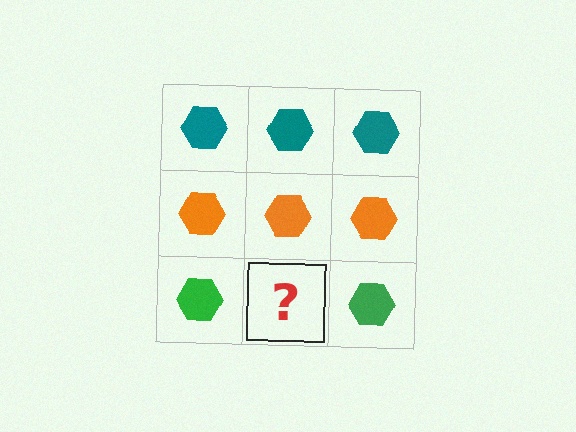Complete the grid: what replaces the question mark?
The question mark should be replaced with a green hexagon.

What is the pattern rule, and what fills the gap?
The rule is that each row has a consistent color. The gap should be filled with a green hexagon.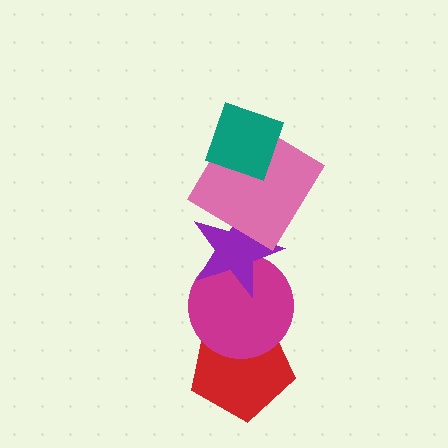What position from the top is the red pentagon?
The red pentagon is 5th from the top.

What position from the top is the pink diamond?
The pink diamond is 2nd from the top.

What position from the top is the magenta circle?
The magenta circle is 4th from the top.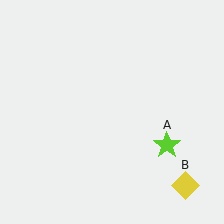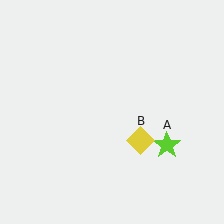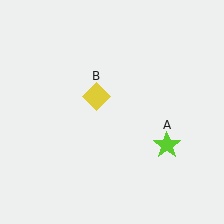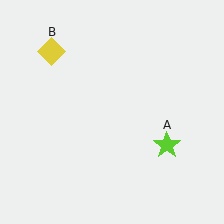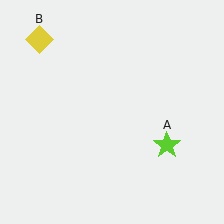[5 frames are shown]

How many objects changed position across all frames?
1 object changed position: yellow diamond (object B).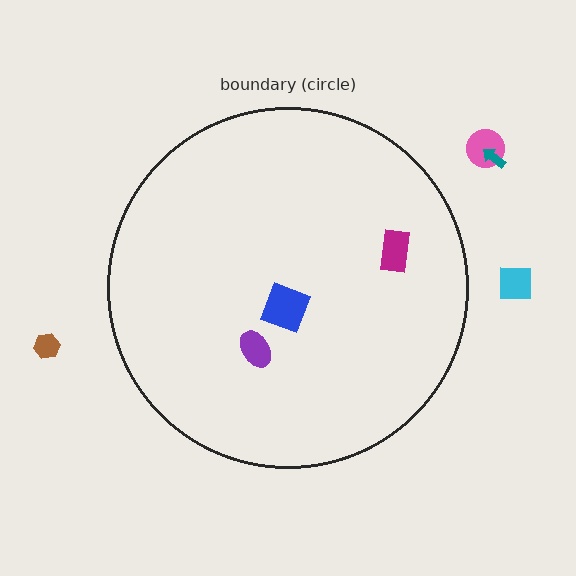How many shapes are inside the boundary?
3 inside, 4 outside.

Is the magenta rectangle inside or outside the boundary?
Inside.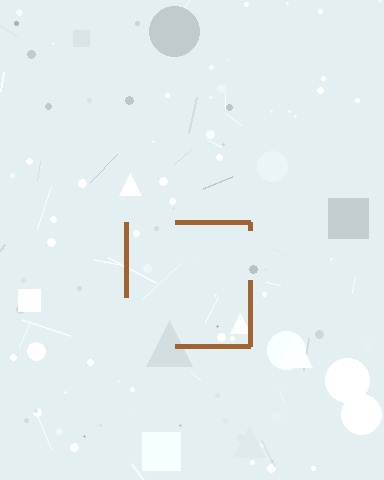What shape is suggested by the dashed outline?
The dashed outline suggests a square.